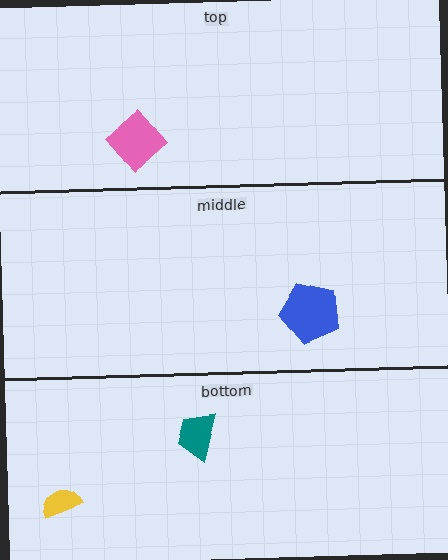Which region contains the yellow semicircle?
The bottom region.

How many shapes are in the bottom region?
2.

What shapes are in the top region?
The pink diamond.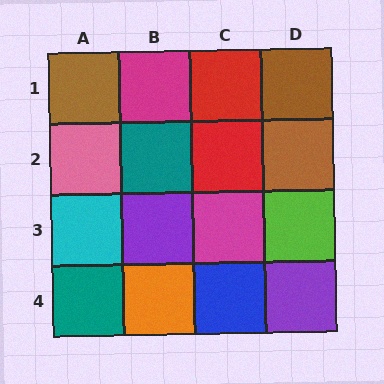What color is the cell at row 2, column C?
Red.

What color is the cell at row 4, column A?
Teal.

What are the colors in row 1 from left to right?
Brown, magenta, red, brown.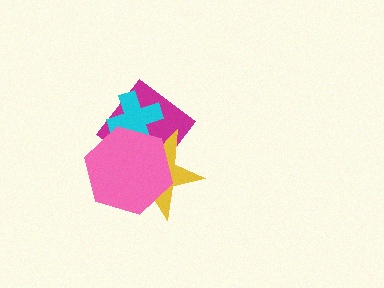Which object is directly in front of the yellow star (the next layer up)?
The cyan cross is directly in front of the yellow star.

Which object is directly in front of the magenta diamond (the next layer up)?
The yellow star is directly in front of the magenta diamond.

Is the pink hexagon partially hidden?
No, no other shape covers it.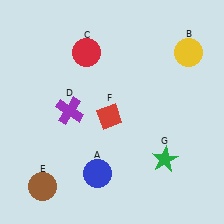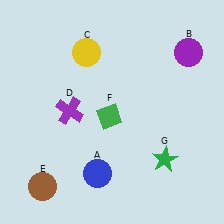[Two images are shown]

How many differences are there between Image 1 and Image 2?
There are 3 differences between the two images.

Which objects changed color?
B changed from yellow to purple. C changed from red to yellow. F changed from red to green.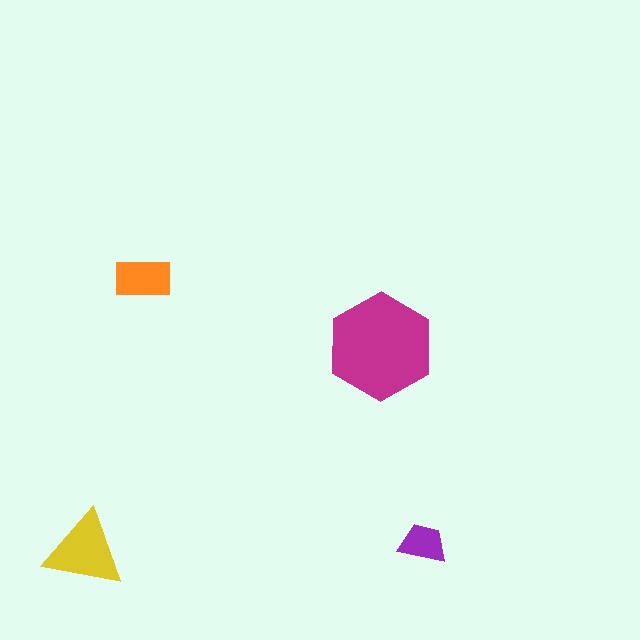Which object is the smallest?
The purple trapezoid.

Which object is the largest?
The magenta hexagon.